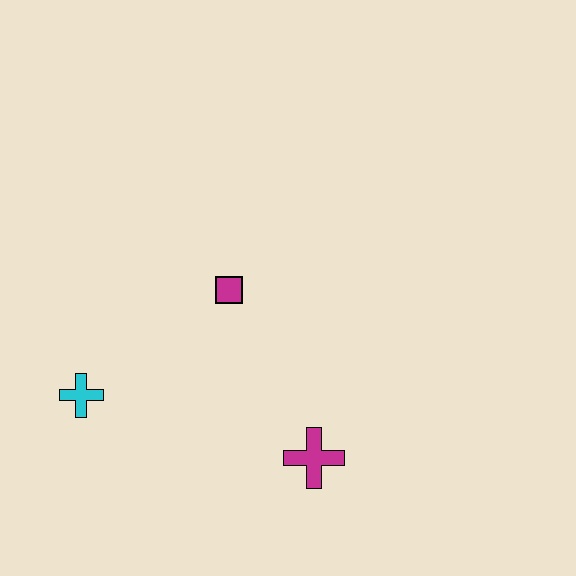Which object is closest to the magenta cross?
The magenta square is closest to the magenta cross.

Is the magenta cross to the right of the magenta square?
Yes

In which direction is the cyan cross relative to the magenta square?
The cyan cross is to the left of the magenta square.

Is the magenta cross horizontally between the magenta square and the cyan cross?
No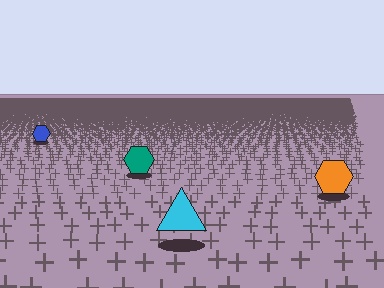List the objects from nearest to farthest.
From nearest to farthest: the cyan triangle, the orange hexagon, the teal hexagon, the blue hexagon.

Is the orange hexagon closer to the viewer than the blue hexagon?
Yes. The orange hexagon is closer — you can tell from the texture gradient: the ground texture is coarser near it.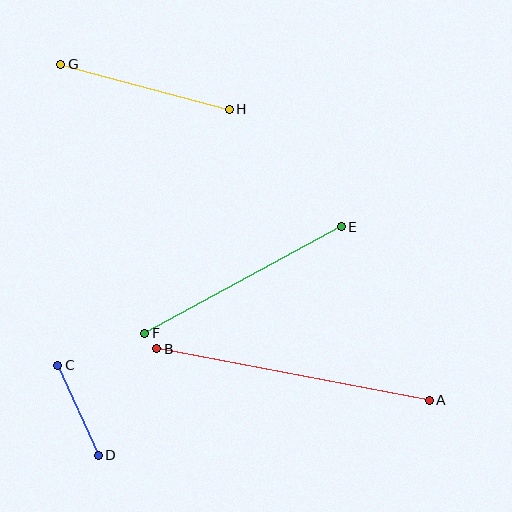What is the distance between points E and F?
The distance is approximately 224 pixels.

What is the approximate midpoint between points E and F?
The midpoint is at approximately (243, 280) pixels.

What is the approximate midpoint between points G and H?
The midpoint is at approximately (145, 87) pixels.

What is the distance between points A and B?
The distance is approximately 277 pixels.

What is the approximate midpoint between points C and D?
The midpoint is at approximately (78, 410) pixels.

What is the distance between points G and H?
The distance is approximately 174 pixels.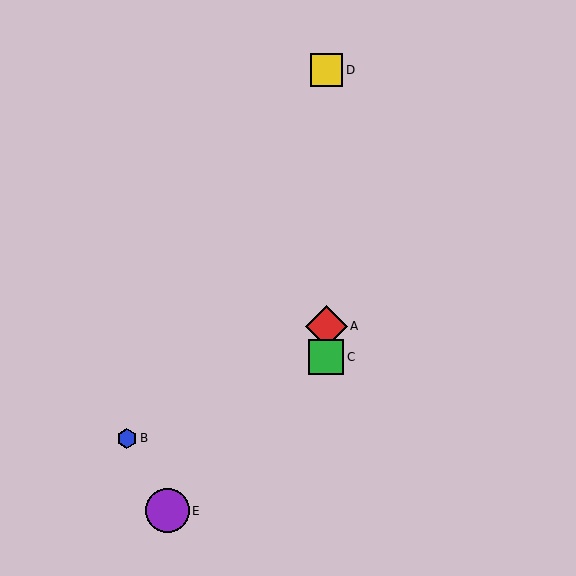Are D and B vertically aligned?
No, D is at x≈326 and B is at x≈127.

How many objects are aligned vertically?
3 objects (A, C, D) are aligned vertically.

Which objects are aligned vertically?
Objects A, C, D are aligned vertically.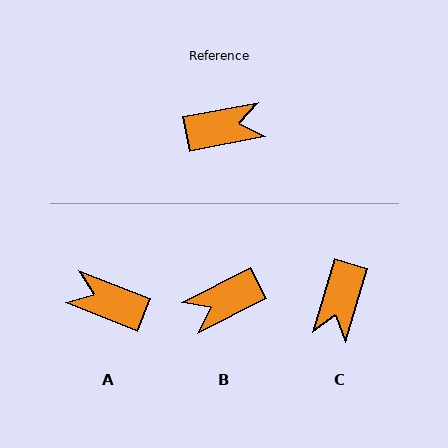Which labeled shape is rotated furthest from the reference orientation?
B, about 164 degrees away.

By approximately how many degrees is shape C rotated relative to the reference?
Approximately 118 degrees clockwise.